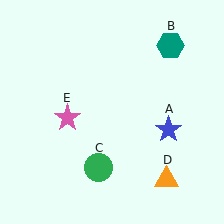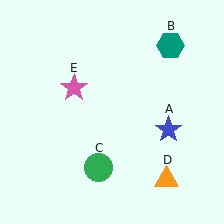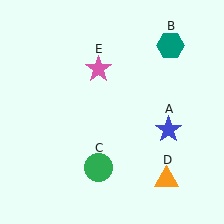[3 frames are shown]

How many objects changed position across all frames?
1 object changed position: pink star (object E).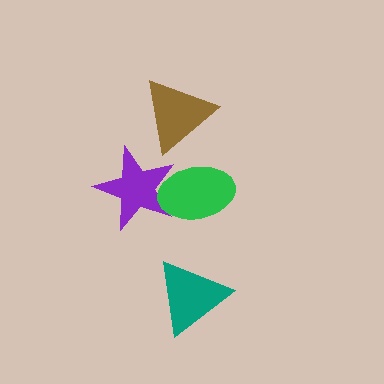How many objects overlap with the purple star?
1 object overlaps with the purple star.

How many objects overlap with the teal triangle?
0 objects overlap with the teal triangle.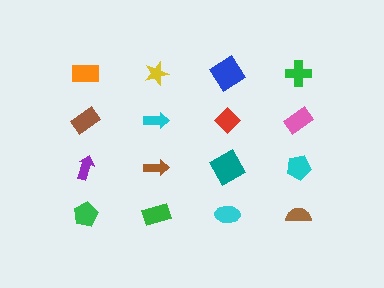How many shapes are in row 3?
4 shapes.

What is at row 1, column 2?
A yellow star.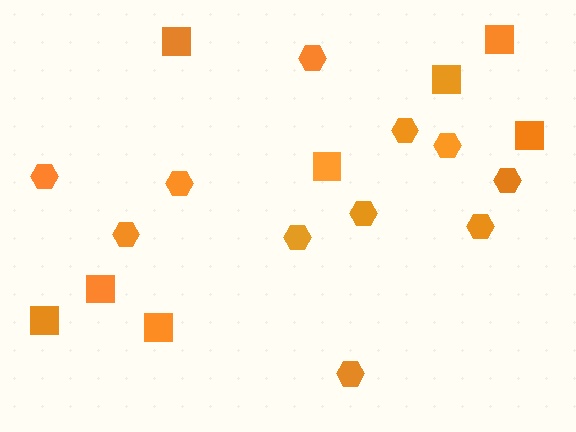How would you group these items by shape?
There are 2 groups: one group of hexagons (11) and one group of squares (8).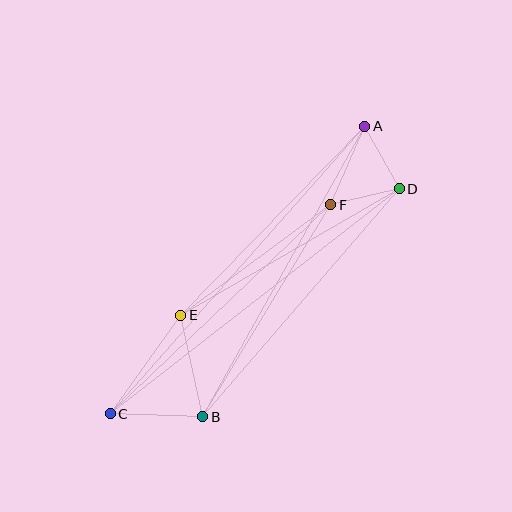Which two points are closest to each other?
Points D and F are closest to each other.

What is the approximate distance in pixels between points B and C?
The distance between B and C is approximately 93 pixels.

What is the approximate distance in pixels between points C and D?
The distance between C and D is approximately 367 pixels.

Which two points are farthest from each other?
Points A and C are farthest from each other.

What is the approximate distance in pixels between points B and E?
The distance between B and E is approximately 104 pixels.